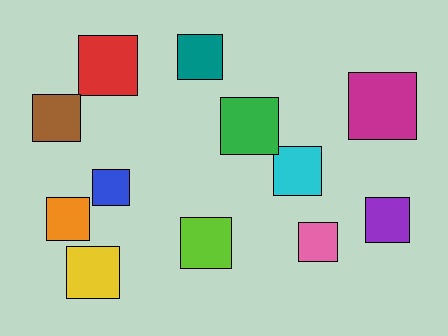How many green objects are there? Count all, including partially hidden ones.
There is 1 green object.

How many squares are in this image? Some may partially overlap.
There are 12 squares.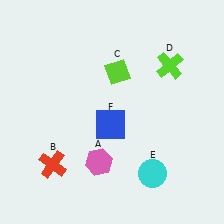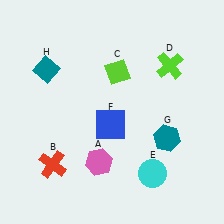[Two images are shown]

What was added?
A teal hexagon (G), a teal diamond (H) were added in Image 2.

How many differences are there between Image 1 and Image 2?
There are 2 differences between the two images.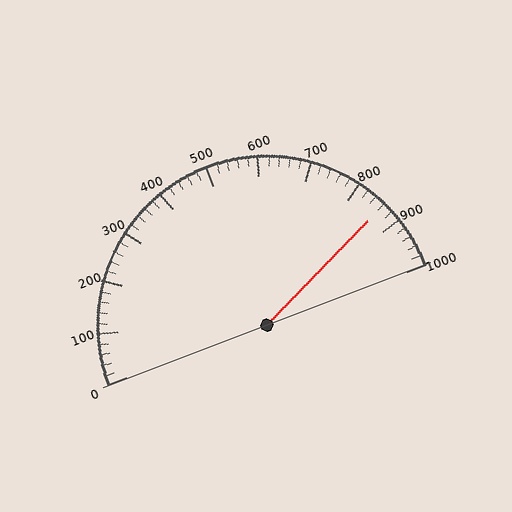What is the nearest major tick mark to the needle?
The nearest major tick mark is 900.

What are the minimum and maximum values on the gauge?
The gauge ranges from 0 to 1000.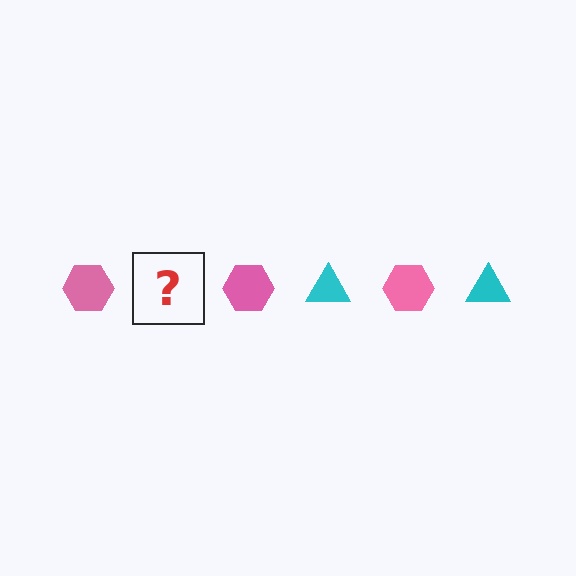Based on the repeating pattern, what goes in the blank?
The blank should be a cyan triangle.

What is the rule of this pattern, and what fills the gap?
The rule is that the pattern alternates between pink hexagon and cyan triangle. The gap should be filled with a cyan triangle.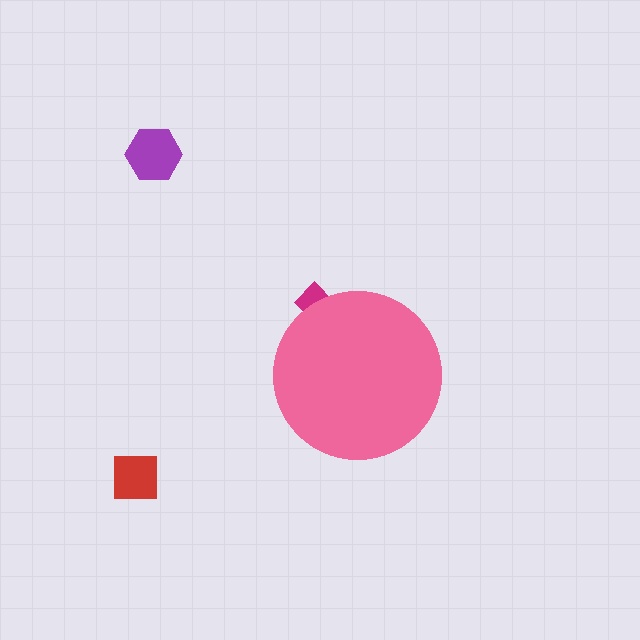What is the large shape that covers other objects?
A pink circle.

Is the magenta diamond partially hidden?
Yes, the magenta diamond is partially hidden behind the pink circle.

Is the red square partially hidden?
No, the red square is fully visible.